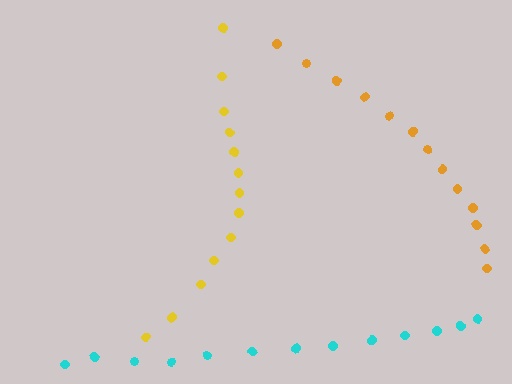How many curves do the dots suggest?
There are 3 distinct paths.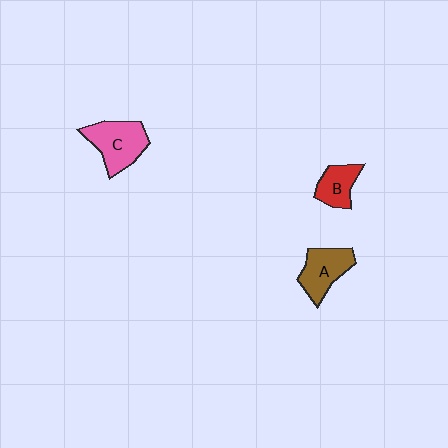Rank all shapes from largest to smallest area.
From largest to smallest: C (pink), A (brown), B (red).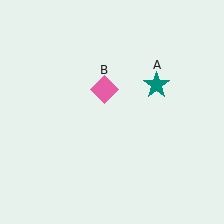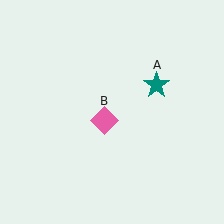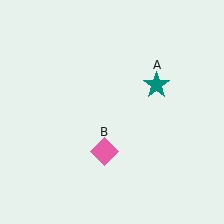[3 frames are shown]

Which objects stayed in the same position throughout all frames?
Teal star (object A) remained stationary.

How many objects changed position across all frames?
1 object changed position: pink diamond (object B).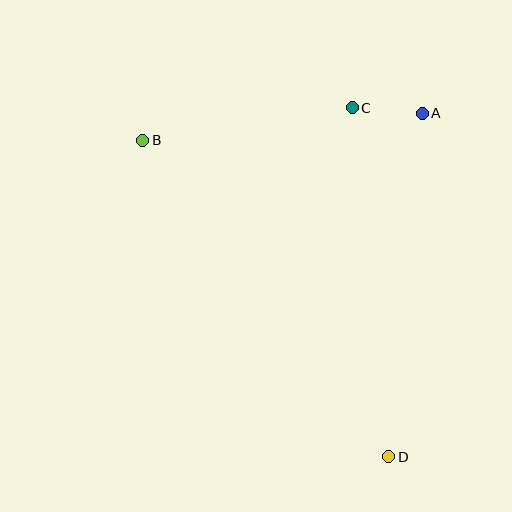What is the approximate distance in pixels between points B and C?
The distance between B and C is approximately 212 pixels.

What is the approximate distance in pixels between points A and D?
The distance between A and D is approximately 345 pixels.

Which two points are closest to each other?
Points A and C are closest to each other.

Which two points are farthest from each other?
Points B and D are farthest from each other.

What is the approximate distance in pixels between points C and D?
The distance between C and D is approximately 350 pixels.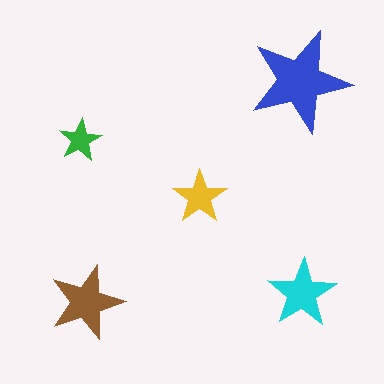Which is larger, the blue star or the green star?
The blue one.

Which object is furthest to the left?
The green star is leftmost.